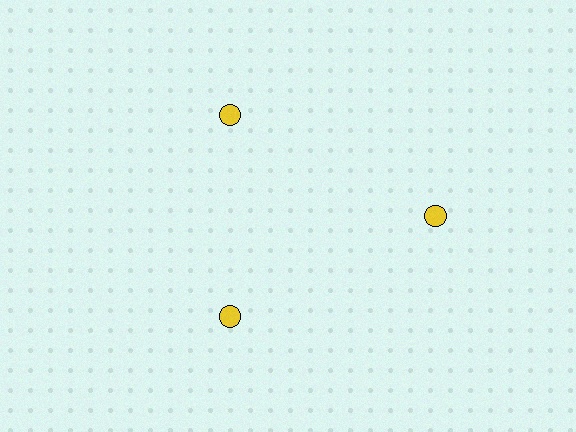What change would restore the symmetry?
The symmetry would be restored by moving it inward, back onto the ring so that all 3 circles sit at equal angles and equal distance from the center.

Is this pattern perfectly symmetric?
No. The 3 yellow circles are arranged in a ring, but one element near the 3 o'clock position is pushed outward from the center, breaking the 3-fold rotational symmetry.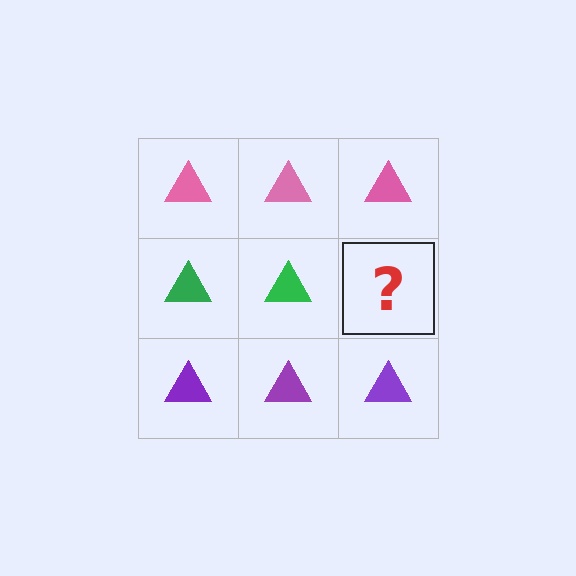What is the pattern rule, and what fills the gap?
The rule is that each row has a consistent color. The gap should be filled with a green triangle.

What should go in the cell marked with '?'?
The missing cell should contain a green triangle.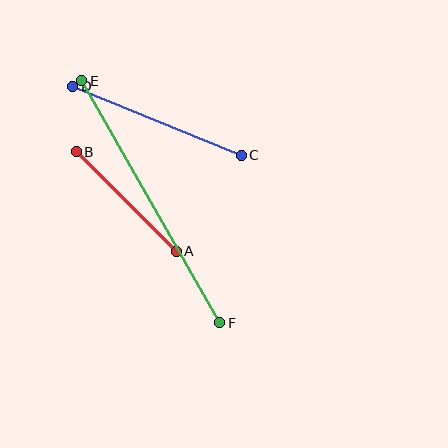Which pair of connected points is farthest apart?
Points E and F are farthest apart.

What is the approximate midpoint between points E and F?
The midpoint is at approximately (151, 202) pixels.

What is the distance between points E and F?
The distance is approximately 278 pixels.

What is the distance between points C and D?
The distance is approximately 182 pixels.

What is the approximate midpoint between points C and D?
The midpoint is at approximately (157, 121) pixels.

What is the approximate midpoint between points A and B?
The midpoint is at approximately (126, 202) pixels.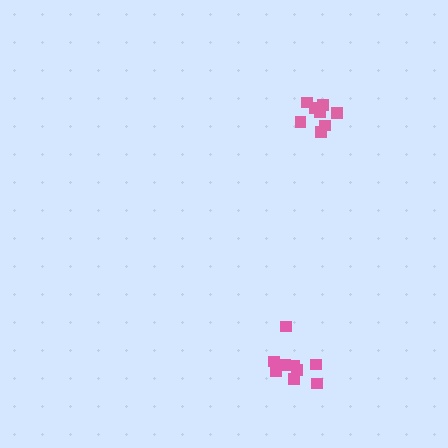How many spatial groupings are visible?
There are 2 spatial groupings.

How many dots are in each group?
Group 1: 8 dots, Group 2: 11 dots (19 total).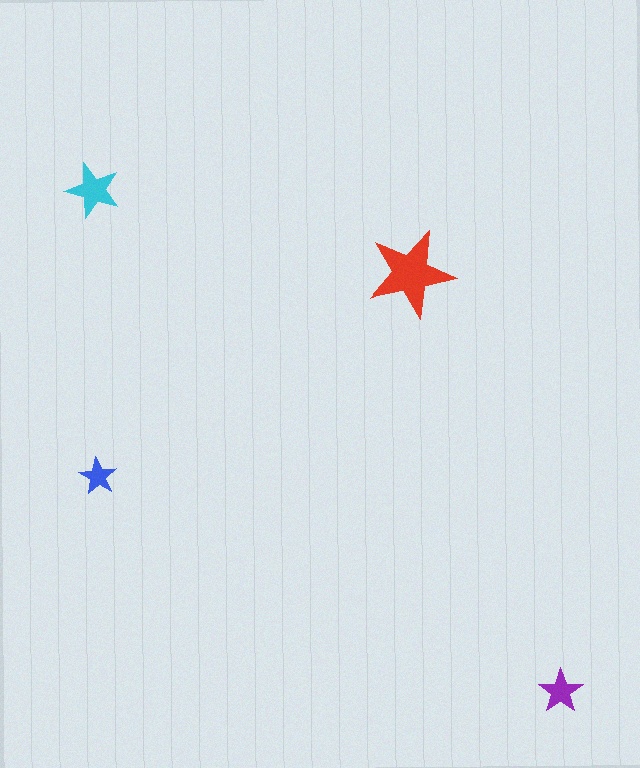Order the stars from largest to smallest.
the red one, the cyan one, the purple one, the blue one.